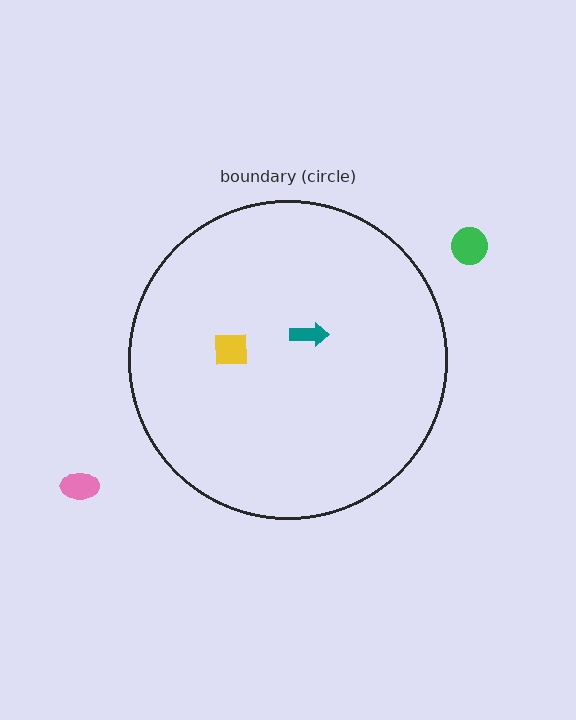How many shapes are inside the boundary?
2 inside, 2 outside.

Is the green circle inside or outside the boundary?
Outside.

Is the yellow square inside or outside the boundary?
Inside.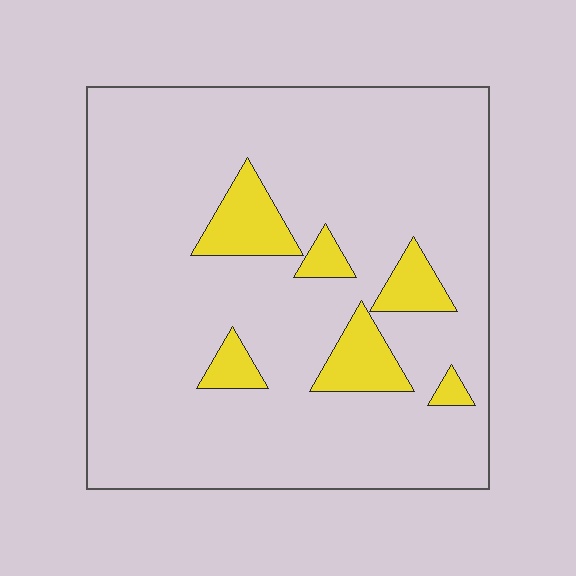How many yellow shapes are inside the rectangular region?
6.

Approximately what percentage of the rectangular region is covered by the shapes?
Approximately 10%.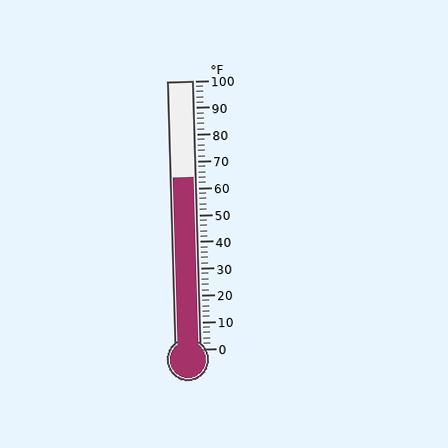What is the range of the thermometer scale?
The thermometer scale ranges from 0°F to 100°F.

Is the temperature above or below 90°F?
The temperature is below 90°F.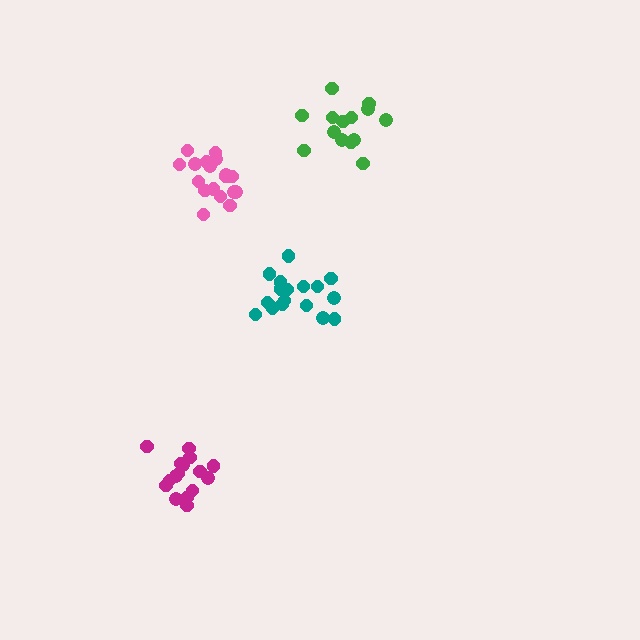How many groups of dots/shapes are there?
There are 4 groups.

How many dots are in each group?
Group 1: 18 dots, Group 2: 17 dots, Group 3: 17 dots, Group 4: 14 dots (66 total).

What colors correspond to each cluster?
The clusters are colored: pink, teal, magenta, green.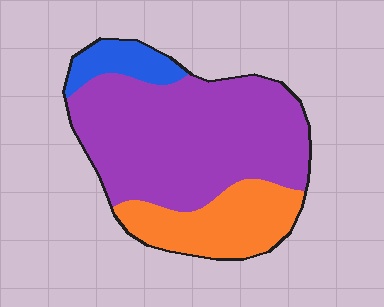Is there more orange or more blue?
Orange.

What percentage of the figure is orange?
Orange covers roughly 25% of the figure.